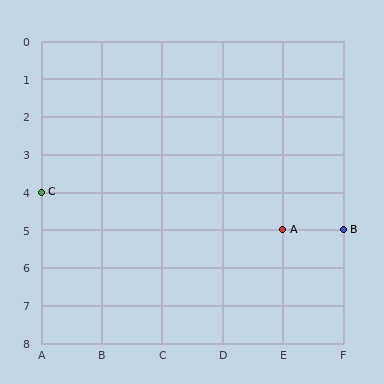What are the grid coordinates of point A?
Point A is at grid coordinates (E, 5).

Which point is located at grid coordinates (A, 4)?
Point C is at (A, 4).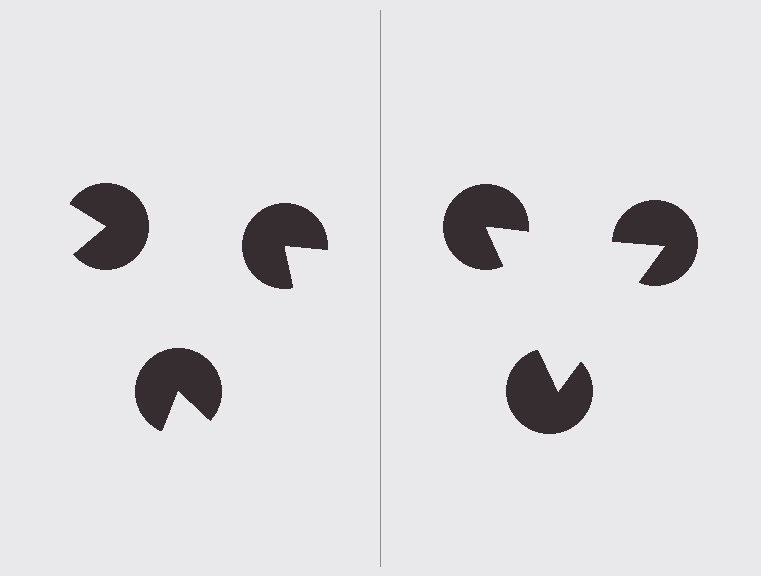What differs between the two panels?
The pac-man discs are positioned identically on both sides; only the wedge orientations differ. On the right they align to a triangle; on the left they are misaligned.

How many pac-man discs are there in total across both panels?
6 — 3 on each side.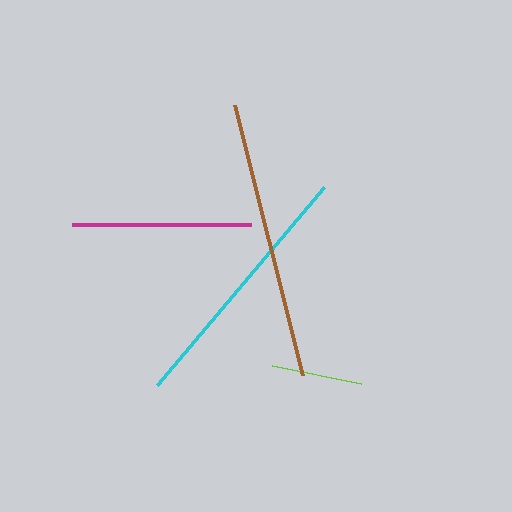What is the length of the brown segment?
The brown segment is approximately 279 pixels long.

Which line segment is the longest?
The brown line is the longest at approximately 279 pixels.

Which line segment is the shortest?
The lime line is the shortest at approximately 91 pixels.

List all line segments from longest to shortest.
From longest to shortest: brown, cyan, magenta, lime.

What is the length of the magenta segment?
The magenta segment is approximately 179 pixels long.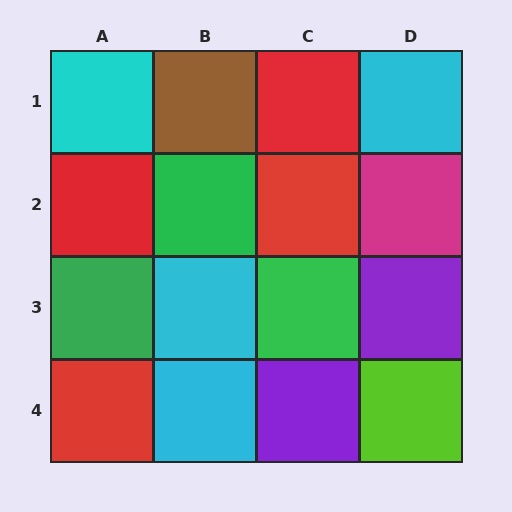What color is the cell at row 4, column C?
Purple.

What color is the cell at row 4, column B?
Cyan.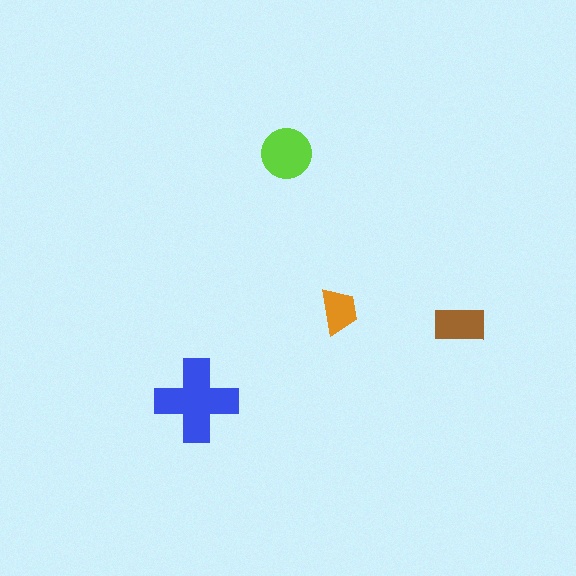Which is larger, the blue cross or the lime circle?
The blue cross.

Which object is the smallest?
The orange trapezoid.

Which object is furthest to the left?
The blue cross is leftmost.